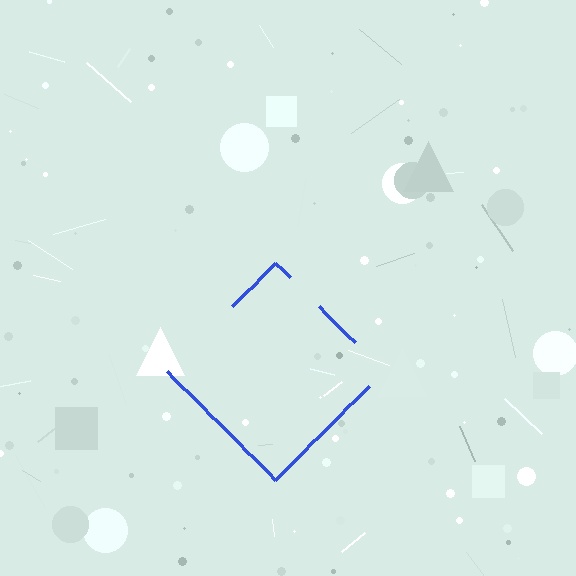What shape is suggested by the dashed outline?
The dashed outline suggests a diamond.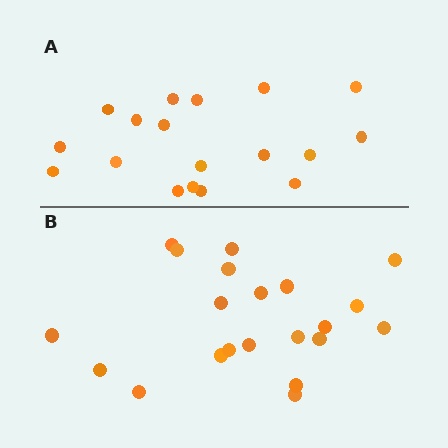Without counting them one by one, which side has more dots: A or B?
Region B (the bottom region) has more dots.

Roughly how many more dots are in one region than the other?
Region B has just a few more — roughly 2 or 3 more dots than region A.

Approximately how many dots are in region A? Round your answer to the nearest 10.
About 20 dots. (The exact count is 18, which rounds to 20.)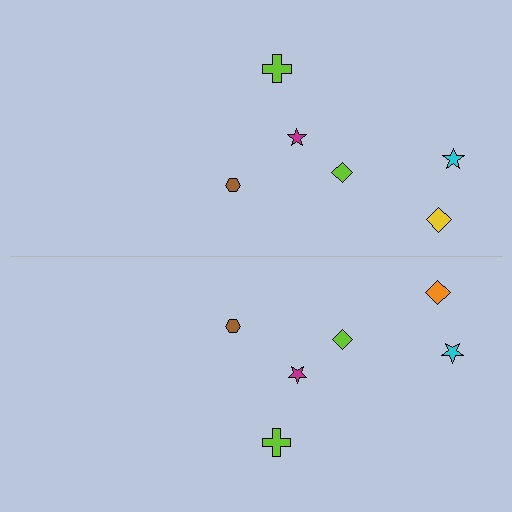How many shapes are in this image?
There are 12 shapes in this image.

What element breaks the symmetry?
The orange diamond on the bottom side breaks the symmetry — its mirror counterpart is yellow.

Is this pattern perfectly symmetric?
No, the pattern is not perfectly symmetric. The orange diamond on the bottom side breaks the symmetry — its mirror counterpart is yellow.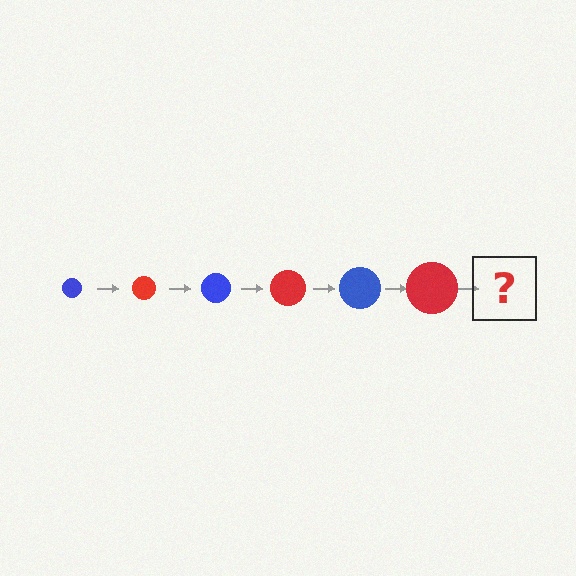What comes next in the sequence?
The next element should be a blue circle, larger than the previous one.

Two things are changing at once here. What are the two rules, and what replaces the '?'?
The two rules are that the circle grows larger each step and the color cycles through blue and red. The '?' should be a blue circle, larger than the previous one.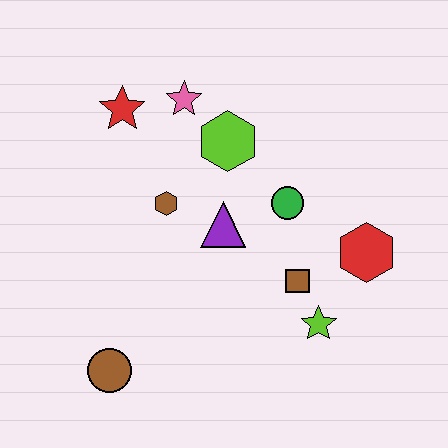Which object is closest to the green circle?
The purple triangle is closest to the green circle.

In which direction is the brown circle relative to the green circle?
The brown circle is to the left of the green circle.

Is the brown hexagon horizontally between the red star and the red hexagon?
Yes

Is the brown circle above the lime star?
No